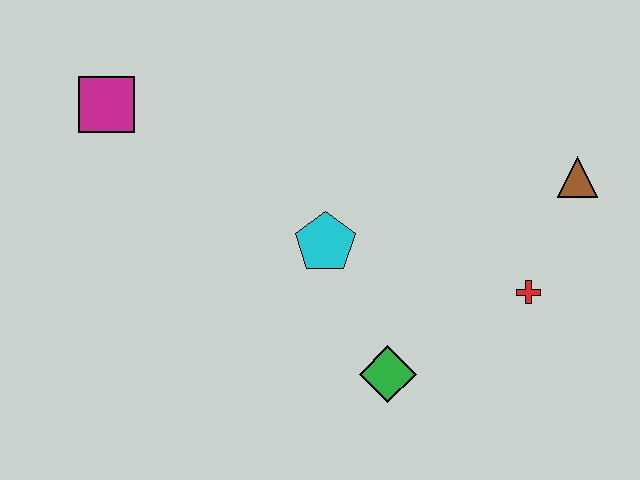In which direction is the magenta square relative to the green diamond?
The magenta square is to the left of the green diamond.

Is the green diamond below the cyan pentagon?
Yes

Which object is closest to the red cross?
The brown triangle is closest to the red cross.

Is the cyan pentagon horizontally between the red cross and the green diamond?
No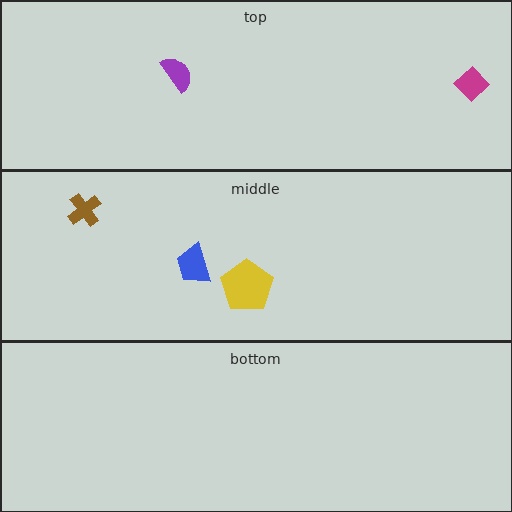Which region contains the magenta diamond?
The top region.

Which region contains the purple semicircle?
The top region.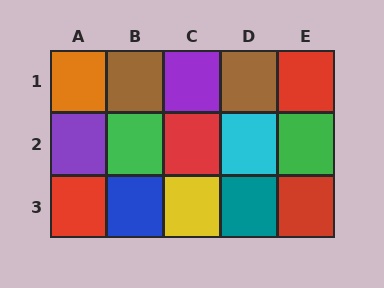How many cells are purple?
2 cells are purple.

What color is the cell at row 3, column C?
Yellow.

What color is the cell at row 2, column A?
Purple.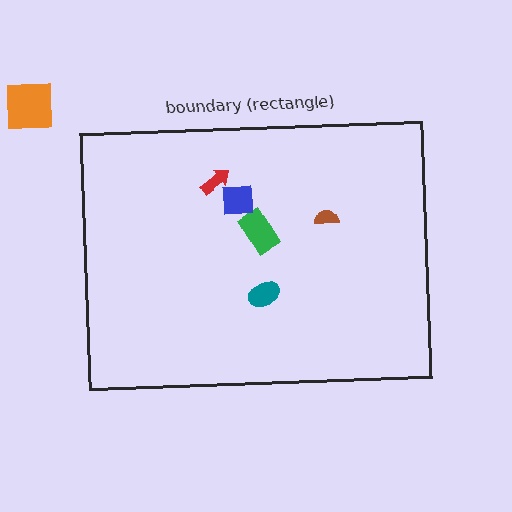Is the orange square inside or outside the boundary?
Outside.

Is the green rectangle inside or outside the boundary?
Inside.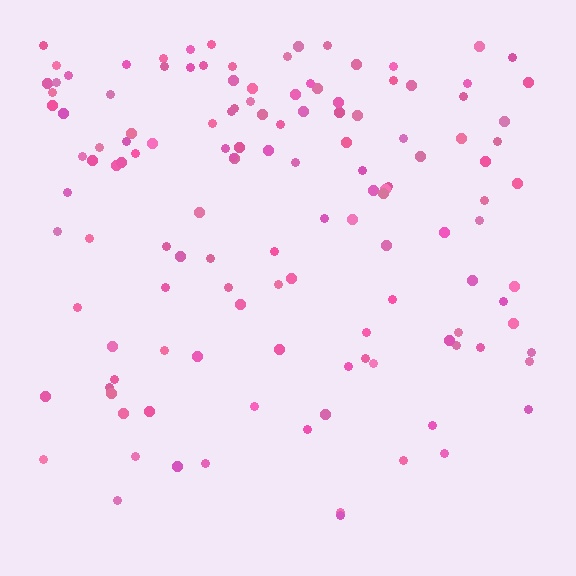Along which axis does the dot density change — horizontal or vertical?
Vertical.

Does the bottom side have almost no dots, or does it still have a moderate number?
Still a moderate number, just noticeably fewer than the top.